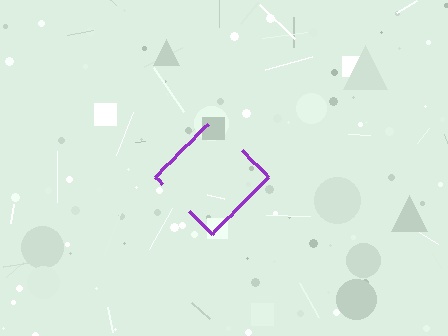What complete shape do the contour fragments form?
The contour fragments form a diamond.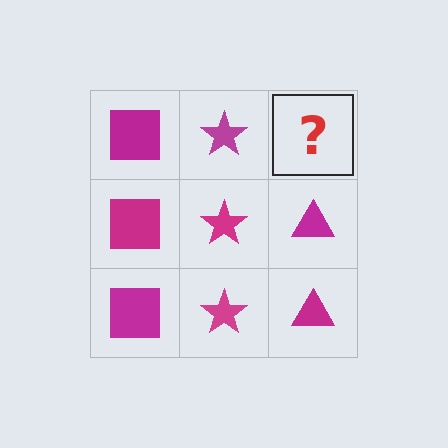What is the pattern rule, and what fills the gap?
The rule is that each column has a consistent shape. The gap should be filled with a magenta triangle.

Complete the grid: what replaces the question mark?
The question mark should be replaced with a magenta triangle.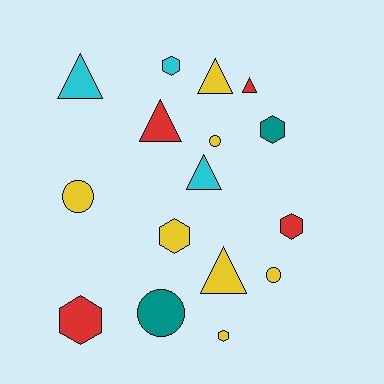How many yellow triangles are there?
There are 2 yellow triangles.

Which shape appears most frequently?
Triangle, with 6 objects.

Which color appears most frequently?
Yellow, with 7 objects.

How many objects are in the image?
There are 16 objects.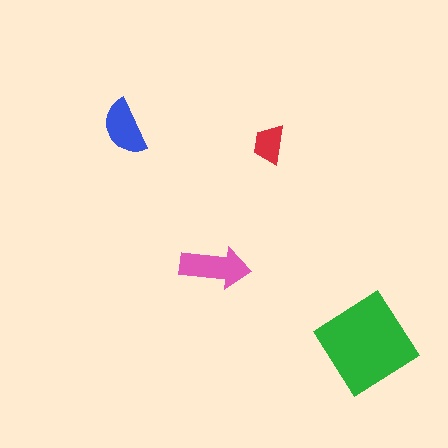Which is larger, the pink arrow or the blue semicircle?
The pink arrow.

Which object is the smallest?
The red trapezoid.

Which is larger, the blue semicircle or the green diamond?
The green diamond.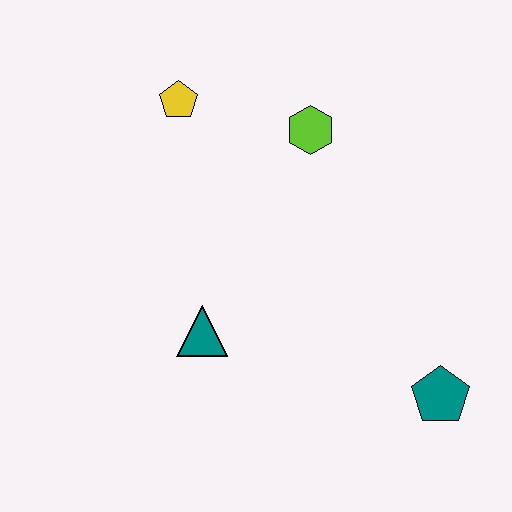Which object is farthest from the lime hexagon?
The teal pentagon is farthest from the lime hexagon.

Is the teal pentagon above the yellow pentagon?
No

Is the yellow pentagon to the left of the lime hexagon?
Yes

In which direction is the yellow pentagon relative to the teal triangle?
The yellow pentagon is above the teal triangle.